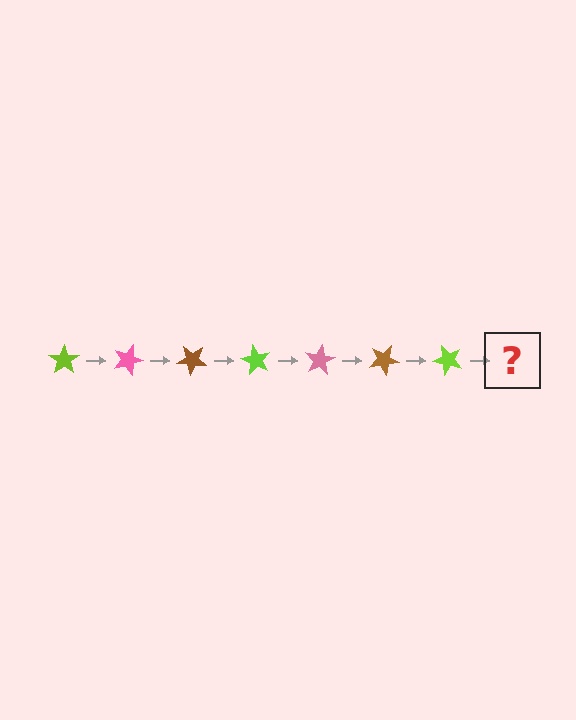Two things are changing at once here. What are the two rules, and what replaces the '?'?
The two rules are that it rotates 20 degrees each step and the color cycles through lime, pink, and brown. The '?' should be a pink star, rotated 140 degrees from the start.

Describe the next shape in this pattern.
It should be a pink star, rotated 140 degrees from the start.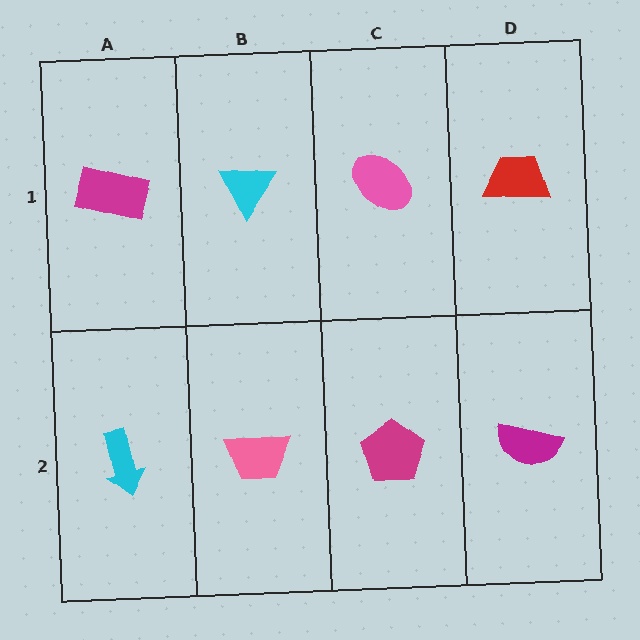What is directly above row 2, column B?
A cyan triangle.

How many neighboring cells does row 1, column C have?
3.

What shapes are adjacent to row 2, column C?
A pink ellipse (row 1, column C), a pink trapezoid (row 2, column B), a magenta semicircle (row 2, column D).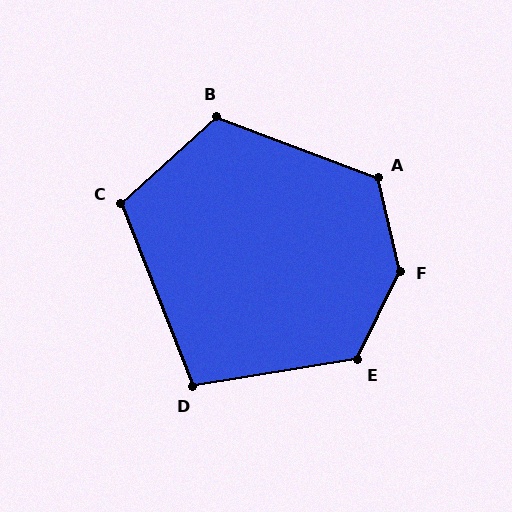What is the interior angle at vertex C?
Approximately 111 degrees (obtuse).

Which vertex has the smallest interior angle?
D, at approximately 102 degrees.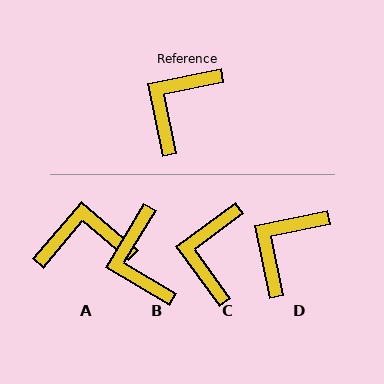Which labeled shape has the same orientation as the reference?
D.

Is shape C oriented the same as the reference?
No, it is off by about 25 degrees.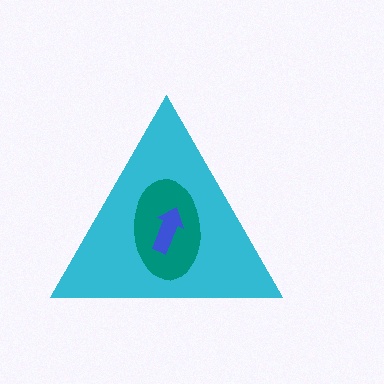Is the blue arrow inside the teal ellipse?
Yes.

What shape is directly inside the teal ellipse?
The blue arrow.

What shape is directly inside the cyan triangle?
The teal ellipse.